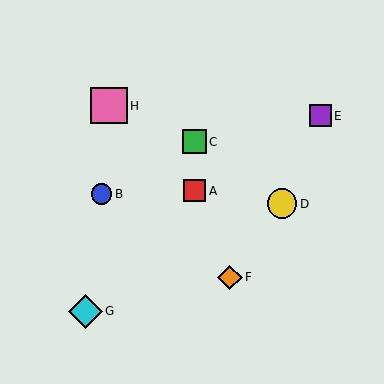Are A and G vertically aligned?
No, A is at x≈194 and G is at x≈85.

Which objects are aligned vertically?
Objects A, C are aligned vertically.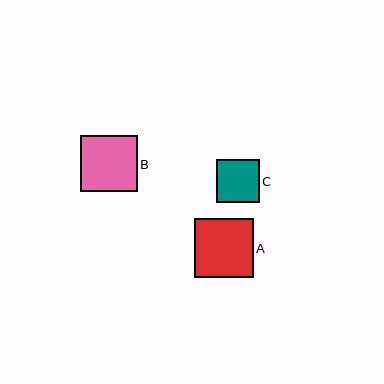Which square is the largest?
Square A is the largest with a size of approximately 59 pixels.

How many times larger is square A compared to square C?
Square A is approximately 1.4 times the size of square C.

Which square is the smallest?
Square C is the smallest with a size of approximately 43 pixels.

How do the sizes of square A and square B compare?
Square A and square B are approximately the same size.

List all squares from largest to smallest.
From largest to smallest: A, B, C.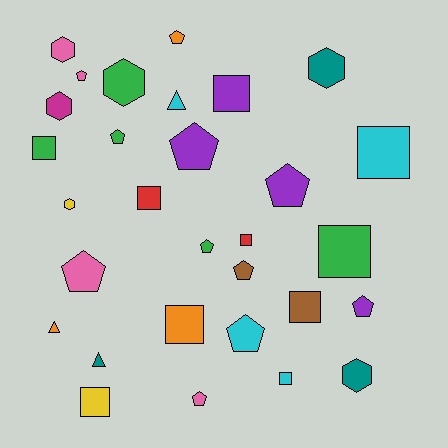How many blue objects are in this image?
There are no blue objects.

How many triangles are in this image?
There are 3 triangles.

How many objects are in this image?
There are 30 objects.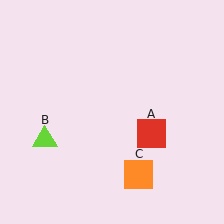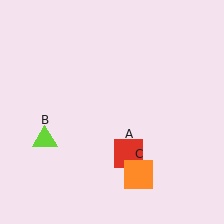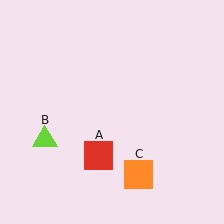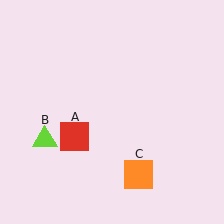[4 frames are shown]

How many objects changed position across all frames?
1 object changed position: red square (object A).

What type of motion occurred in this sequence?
The red square (object A) rotated clockwise around the center of the scene.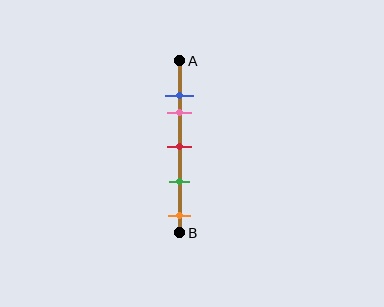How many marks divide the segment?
There are 5 marks dividing the segment.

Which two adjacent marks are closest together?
The blue and pink marks are the closest adjacent pair.